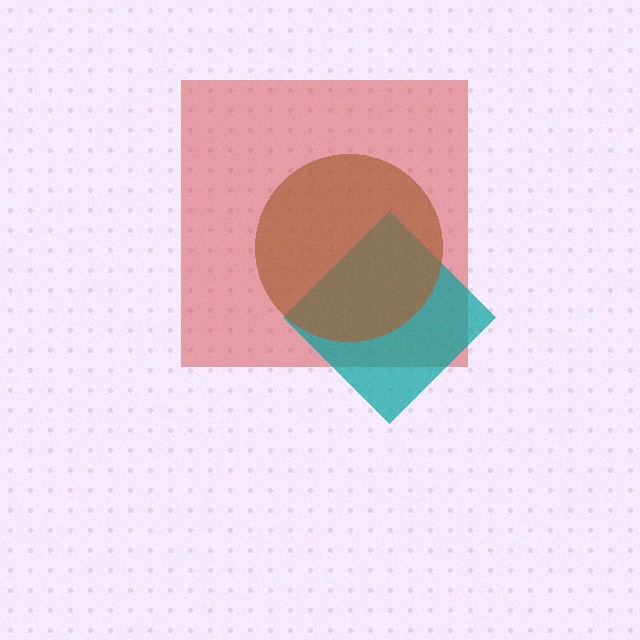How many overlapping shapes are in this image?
There are 3 overlapping shapes in the image.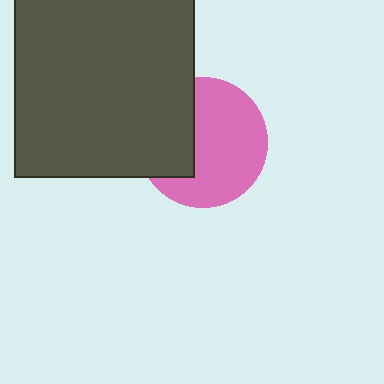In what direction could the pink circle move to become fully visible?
The pink circle could move right. That would shift it out from behind the dark gray square entirely.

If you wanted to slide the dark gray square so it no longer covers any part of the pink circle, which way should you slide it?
Slide it left — that is the most direct way to separate the two shapes.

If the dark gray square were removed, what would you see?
You would see the complete pink circle.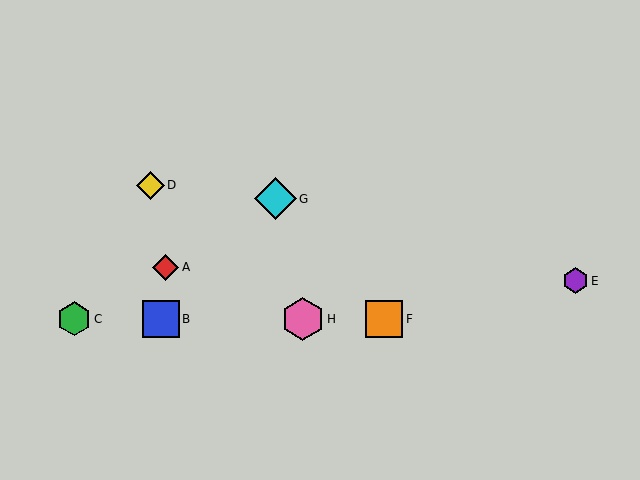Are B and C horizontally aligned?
Yes, both are at y≈319.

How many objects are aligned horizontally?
4 objects (B, C, F, H) are aligned horizontally.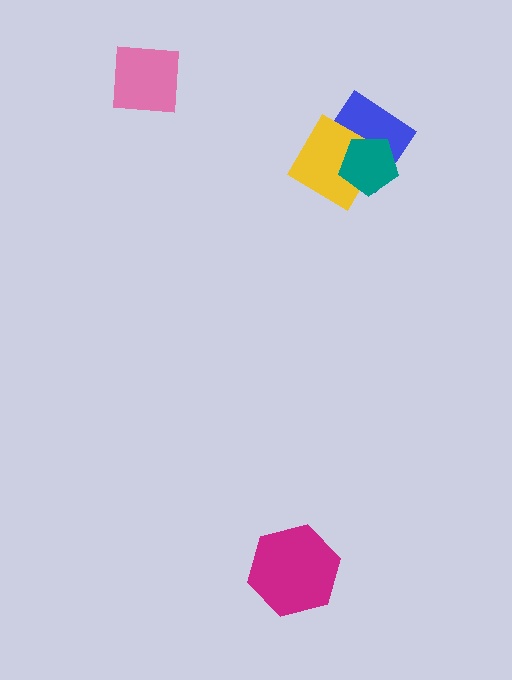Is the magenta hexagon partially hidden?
No, no other shape covers it.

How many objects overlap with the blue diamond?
2 objects overlap with the blue diamond.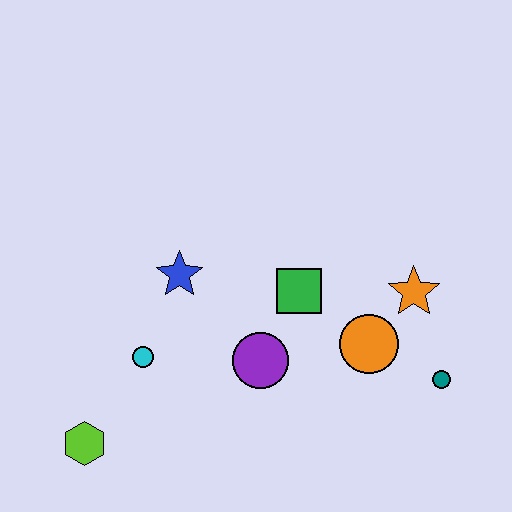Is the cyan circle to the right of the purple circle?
No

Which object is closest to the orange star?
The orange circle is closest to the orange star.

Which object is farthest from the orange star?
The lime hexagon is farthest from the orange star.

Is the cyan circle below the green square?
Yes